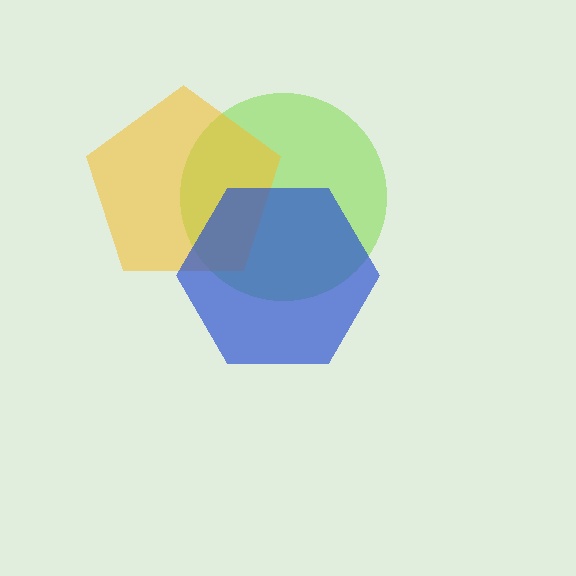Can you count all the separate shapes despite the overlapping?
Yes, there are 3 separate shapes.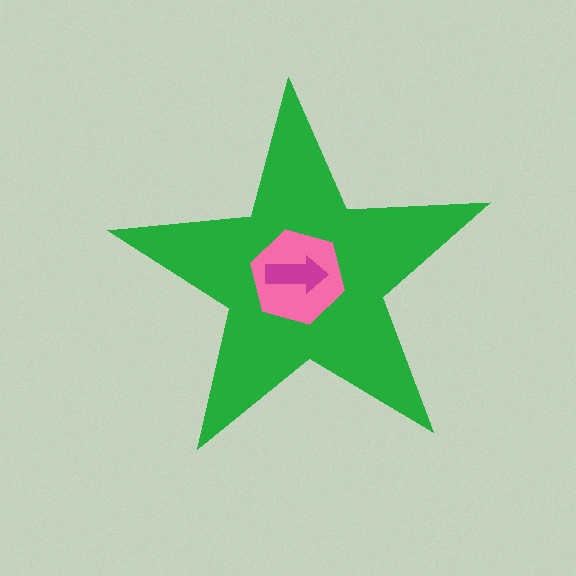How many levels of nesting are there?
3.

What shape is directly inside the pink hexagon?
The magenta arrow.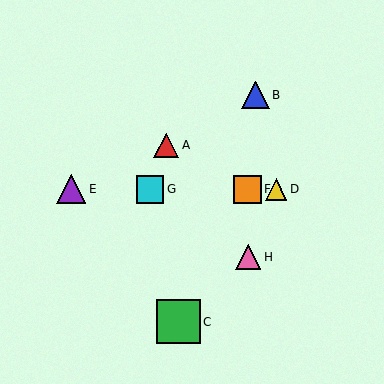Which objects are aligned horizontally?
Objects D, E, F, G are aligned horizontally.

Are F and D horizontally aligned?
Yes, both are at y≈189.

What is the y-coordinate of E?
Object E is at y≈189.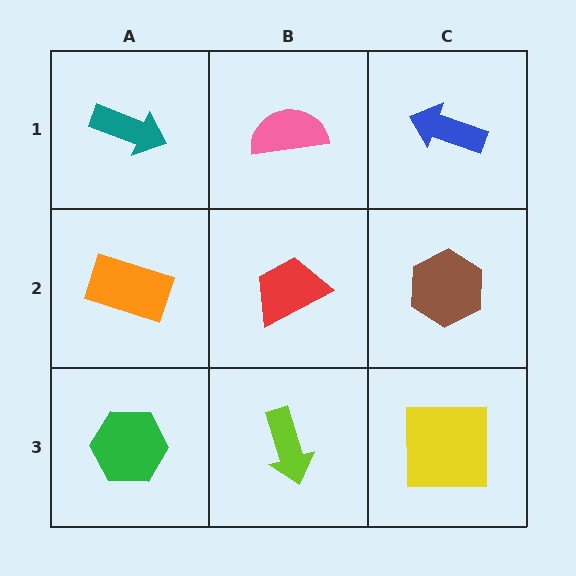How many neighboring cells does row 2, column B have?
4.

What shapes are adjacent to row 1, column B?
A red trapezoid (row 2, column B), a teal arrow (row 1, column A), a blue arrow (row 1, column C).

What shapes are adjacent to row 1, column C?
A brown hexagon (row 2, column C), a pink semicircle (row 1, column B).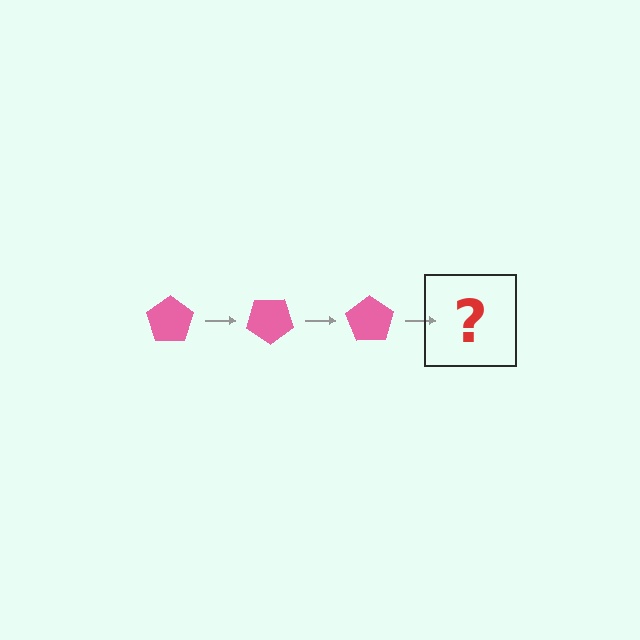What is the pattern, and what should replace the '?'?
The pattern is that the pentagon rotates 35 degrees each step. The '?' should be a pink pentagon rotated 105 degrees.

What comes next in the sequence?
The next element should be a pink pentagon rotated 105 degrees.